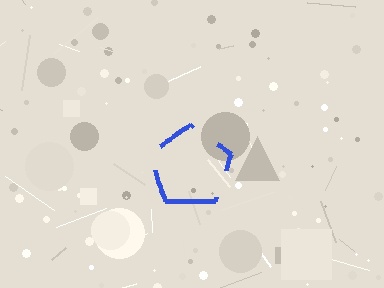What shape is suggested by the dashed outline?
The dashed outline suggests a pentagon.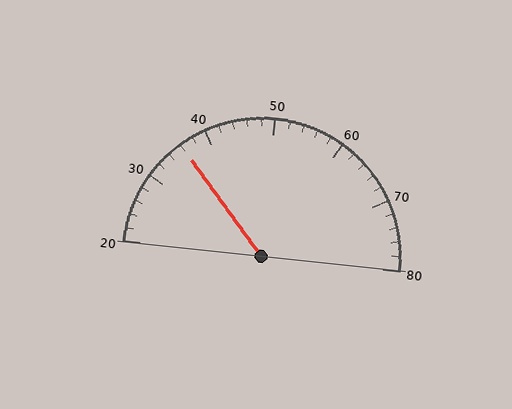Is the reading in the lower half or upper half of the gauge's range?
The reading is in the lower half of the range (20 to 80).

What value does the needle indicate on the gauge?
The needle indicates approximately 36.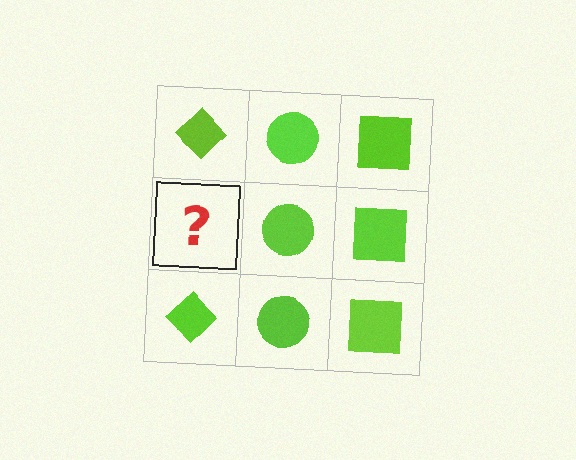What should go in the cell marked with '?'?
The missing cell should contain a lime diamond.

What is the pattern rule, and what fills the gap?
The rule is that each column has a consistent shape. The gap should be filled with a lime diamond.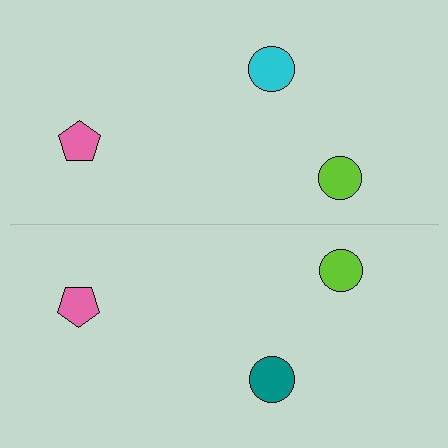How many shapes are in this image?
There are 6 shapes in this image.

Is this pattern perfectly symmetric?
No, the pattern is not perfectly symmetric. The teal circle on the bottom side breaks the symmetry — its mirror counterpart is cyan.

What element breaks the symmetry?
The teal circle on the bottom side breaks the symmetry — its mirror counterpart is cyan.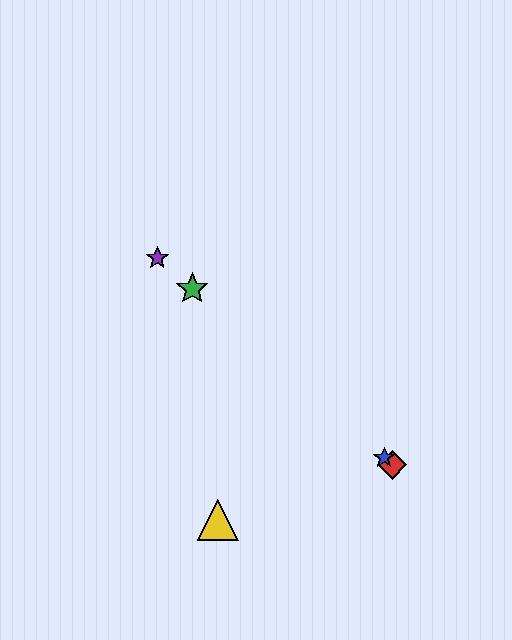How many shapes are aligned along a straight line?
4 shapes (the red diamond, the blue star, the green star, the purple star) are aligned along a straight line.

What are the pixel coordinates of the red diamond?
The red diamond is at (392, 465).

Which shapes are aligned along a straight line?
The red diamond, the blue star, the green star, the purple star are aligned along a straight line.